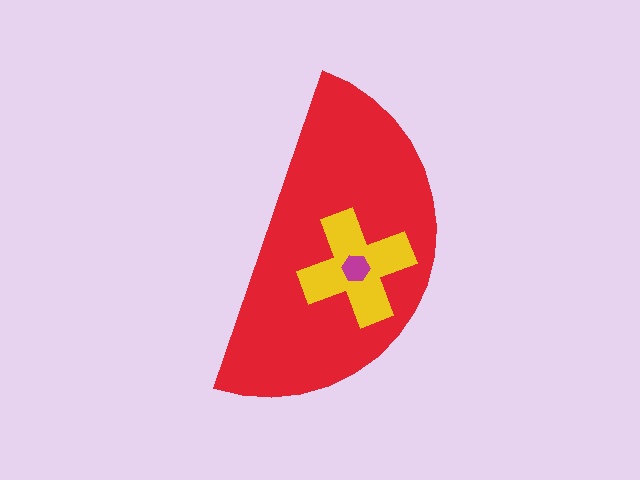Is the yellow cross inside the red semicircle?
Yes.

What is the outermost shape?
The red semicircle.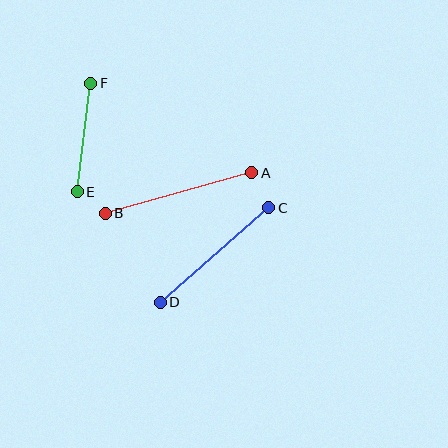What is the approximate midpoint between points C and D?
The midpoint is at approximately (215, 255) pixels.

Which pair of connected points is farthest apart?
Points A and B are farthest apart.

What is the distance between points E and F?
The distance is approximately 110 pixels.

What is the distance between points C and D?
The distance is approximately 144 pixels.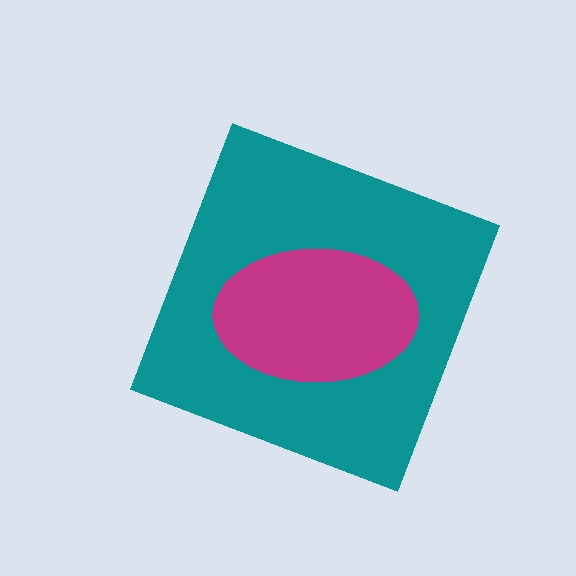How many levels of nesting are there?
2.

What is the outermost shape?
The teal diamond.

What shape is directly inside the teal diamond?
The magenta ellipse.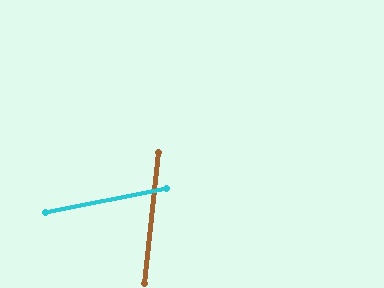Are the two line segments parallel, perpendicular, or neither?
Neither parallel nor perpendicular — they differ by about 73°.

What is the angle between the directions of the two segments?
Approximately 73 degrees.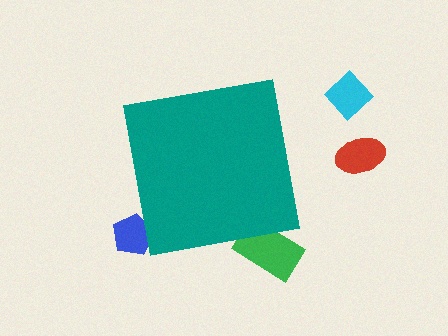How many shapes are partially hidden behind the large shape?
2 shapes are partially hidden.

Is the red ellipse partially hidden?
No, the red ellipse is fully visible.